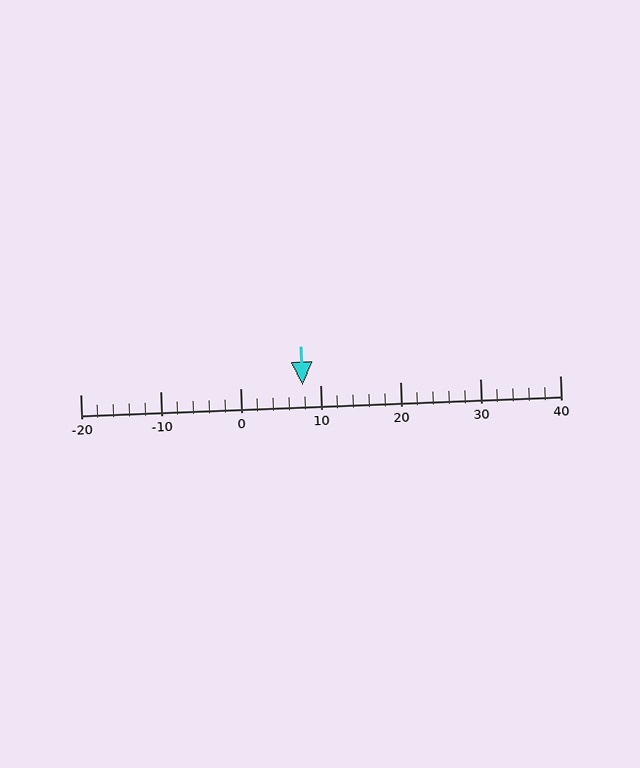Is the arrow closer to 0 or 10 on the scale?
The arrow is closer to 10.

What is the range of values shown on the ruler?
The ruler shows values from -20 to 40.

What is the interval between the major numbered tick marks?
The major tick marks are spaced 10 units apart.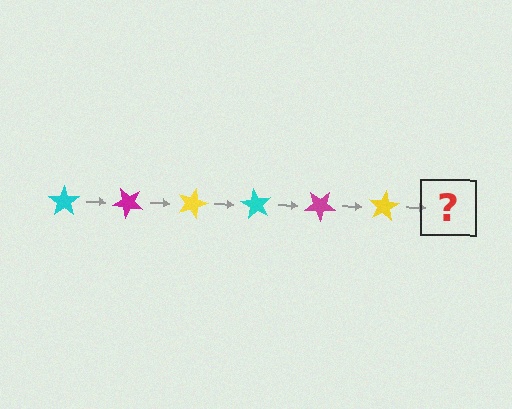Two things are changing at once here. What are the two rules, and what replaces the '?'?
The two rules are that it rotates 45 degrees each step and the color cycles through cyan, magenta, and yellow. The '?' should be a cyan star, rotated 270 degrees from the start.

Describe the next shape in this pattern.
It should be a cyan star, rotated 270 degrees from the start.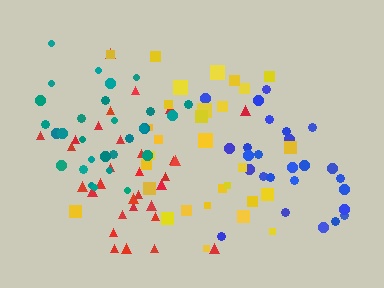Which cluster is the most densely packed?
Teal.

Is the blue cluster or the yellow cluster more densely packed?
Blue.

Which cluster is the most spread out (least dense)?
Yellow.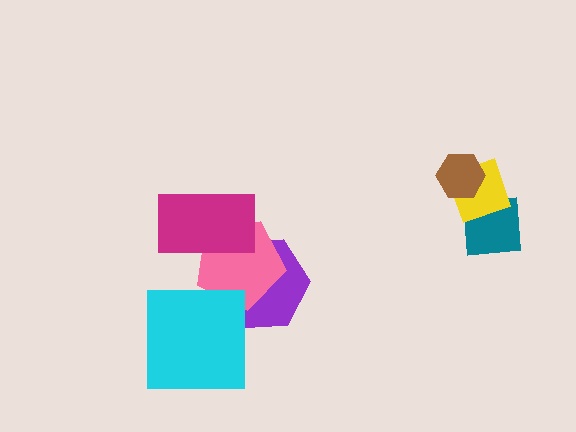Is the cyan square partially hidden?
No, no other shape covers it.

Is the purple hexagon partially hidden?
Yes, it is partially covered by another shape.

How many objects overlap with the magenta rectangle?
2 objects overlap with the magenta rectangle.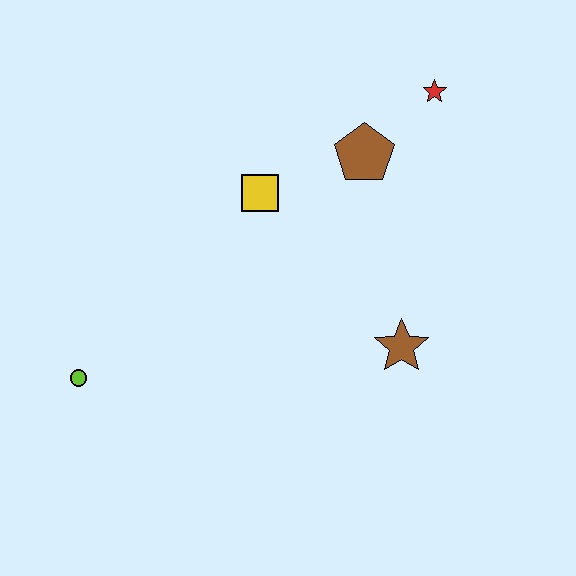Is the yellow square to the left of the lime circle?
No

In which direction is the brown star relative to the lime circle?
The brown star is to the right of the lime circle.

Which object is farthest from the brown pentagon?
The lime circle is farthest from the brown pentagon.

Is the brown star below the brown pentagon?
Yes